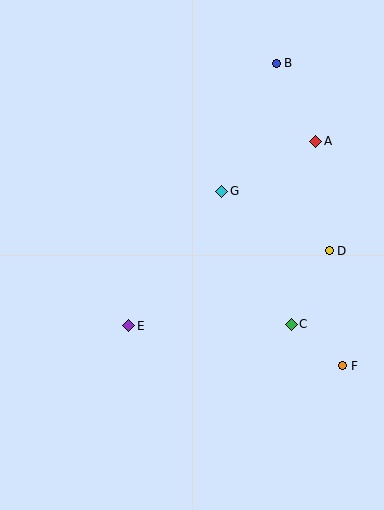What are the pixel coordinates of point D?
Point D is at (329, 251).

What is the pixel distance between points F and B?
The distance between F and B is 310 pixels.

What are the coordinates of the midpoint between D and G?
The midpoint between D and G is at (275, 221).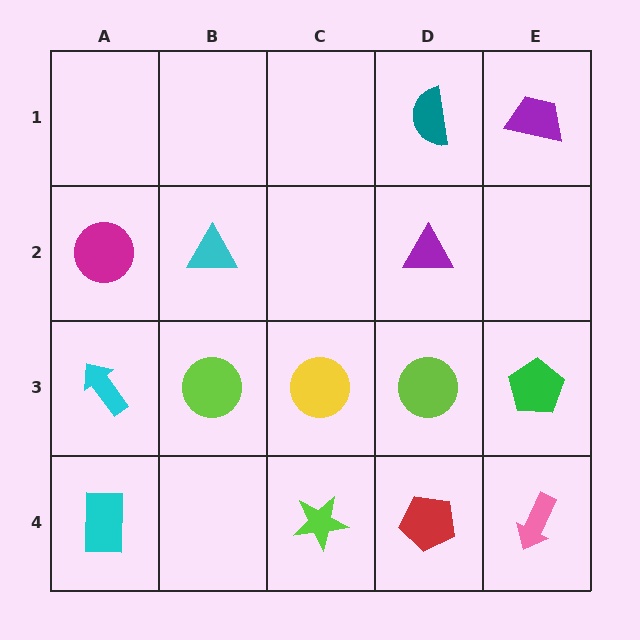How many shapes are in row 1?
2 shapes.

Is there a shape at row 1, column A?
No, that cell is empty.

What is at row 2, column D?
A purple triangle.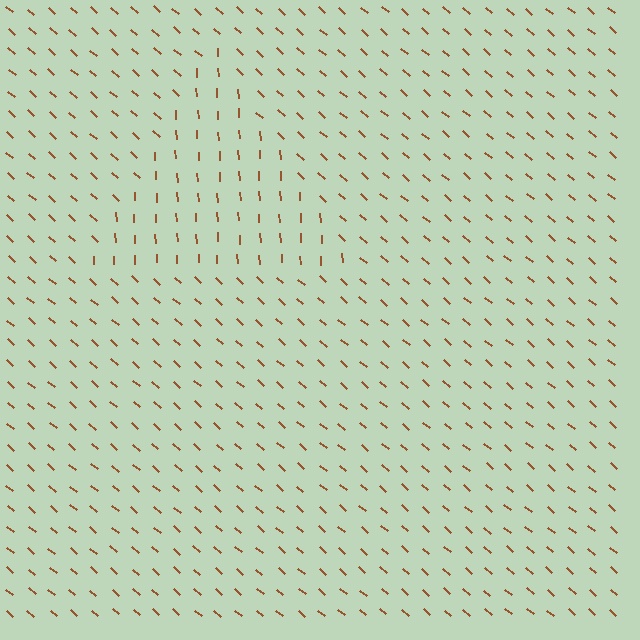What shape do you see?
I see a triangle.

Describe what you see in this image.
The image is filled with small brown line segments. A triangle region in the image has lines oriented differently from the surrounding lines, creating a visible texture boundary.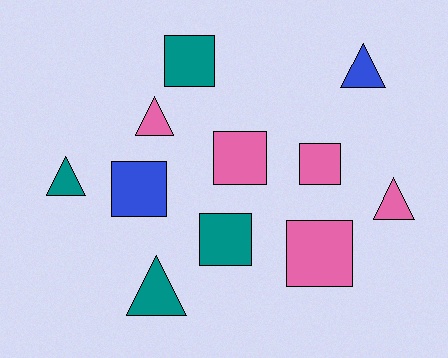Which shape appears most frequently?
Square, with 6 objects.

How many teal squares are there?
There are 2 teal squares.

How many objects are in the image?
There are 11 objects.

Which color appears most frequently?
Pink, with 5 objects.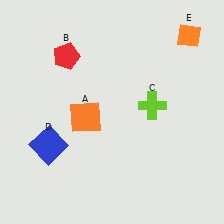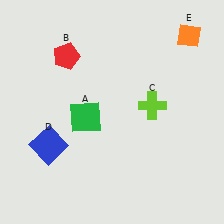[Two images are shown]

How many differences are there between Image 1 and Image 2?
There is 1 difference between the two images.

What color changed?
The square (A) changed from orange in Image 1 to green in Image 2.